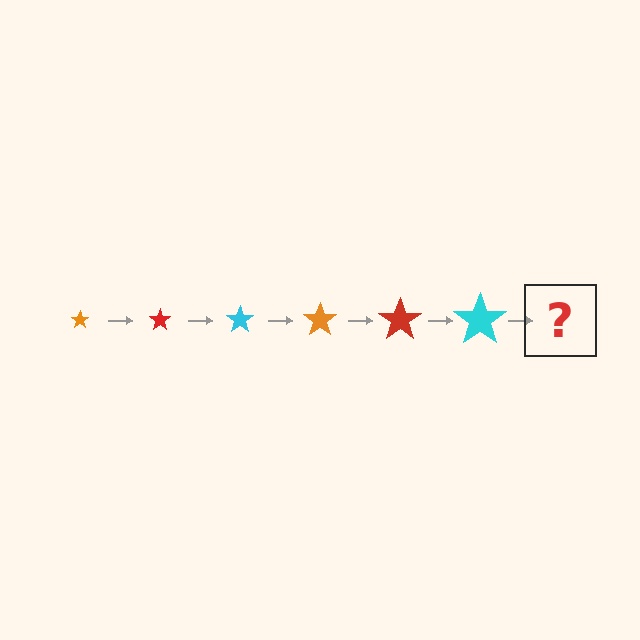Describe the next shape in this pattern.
It should be an orange star, larger than the previous one.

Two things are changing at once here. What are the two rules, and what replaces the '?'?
The two rules are that the star grows larger each step and the color cycles through orange, red, and cyan. The '?' should be an orange star, larger than the previous one.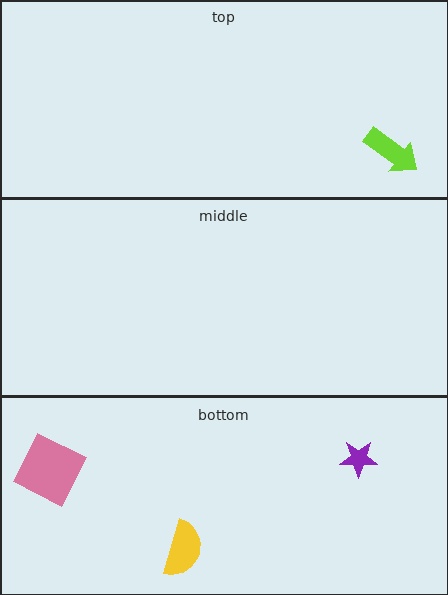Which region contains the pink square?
The bottom region.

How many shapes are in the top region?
1.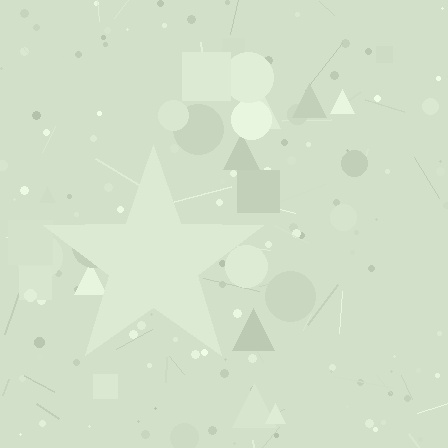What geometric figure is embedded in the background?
A star is embedded in the background.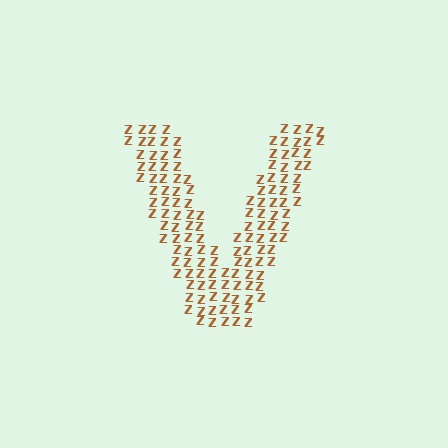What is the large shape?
The large shape is the letter V.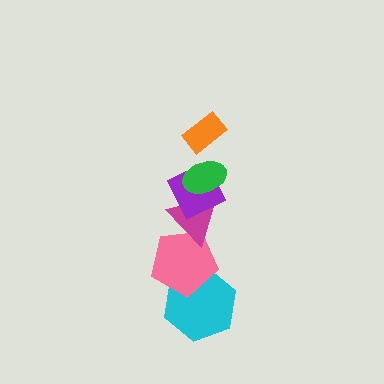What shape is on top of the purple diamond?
The green ellipse is on top of the purple diamond.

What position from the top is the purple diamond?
The purple diamond is 3rd from the top.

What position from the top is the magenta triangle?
The magenta triangle is 4th from the top.